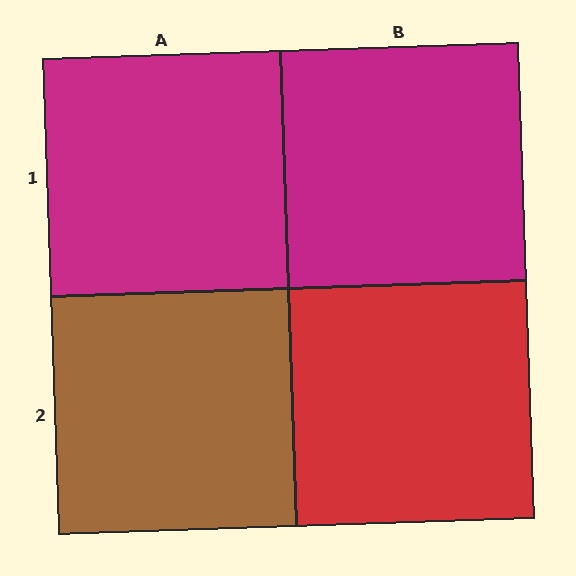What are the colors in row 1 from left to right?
Magenta, magenta.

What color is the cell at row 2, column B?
Red.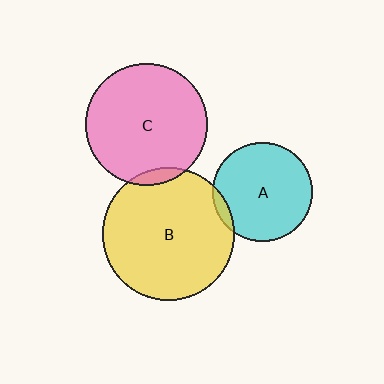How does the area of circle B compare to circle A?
Approximately 1.8 times.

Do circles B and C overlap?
Yes.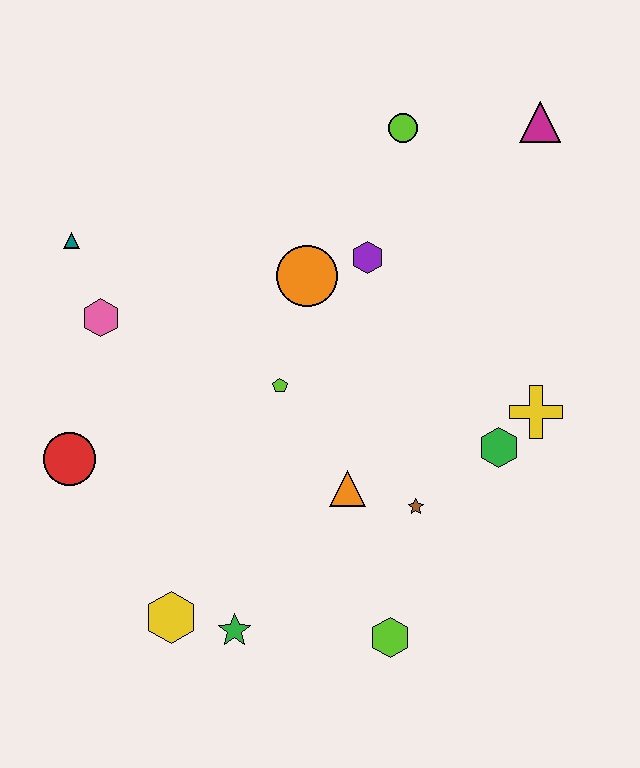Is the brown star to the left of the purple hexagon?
No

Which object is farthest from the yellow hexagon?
The magenta triangle is farthest from the yellow hexagon.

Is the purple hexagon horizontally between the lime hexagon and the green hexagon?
No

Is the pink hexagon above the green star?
Yes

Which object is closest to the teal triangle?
The pink hexagon is closest to the teal triangle.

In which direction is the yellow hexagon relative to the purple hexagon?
The yellow hexagon is below the purple hexagon.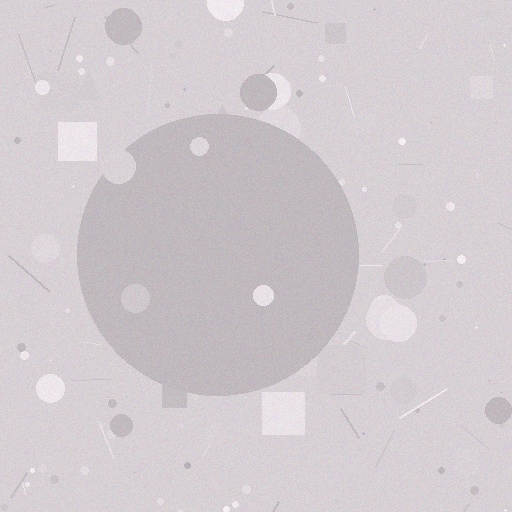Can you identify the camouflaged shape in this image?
The camouflaged shape is a circle.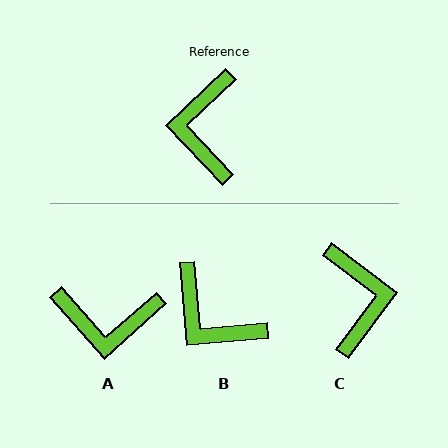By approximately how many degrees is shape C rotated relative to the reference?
Approximately 171 degrees clockwise.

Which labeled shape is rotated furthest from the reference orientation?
C, about 171 degrees away.